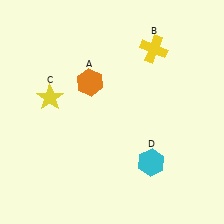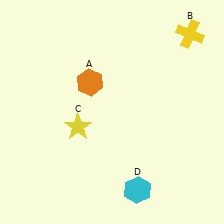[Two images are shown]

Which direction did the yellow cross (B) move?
The yellow cross (B) moved right.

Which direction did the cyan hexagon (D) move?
The cyan hexagon (D) moved down.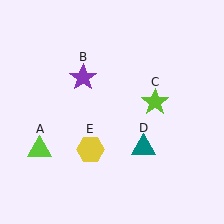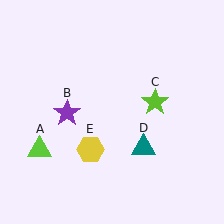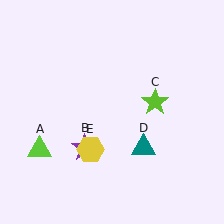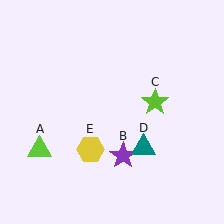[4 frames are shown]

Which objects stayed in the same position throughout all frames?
Lime triangle (object A) and lime star (object C) and teal triangle (object D) and yellow hexagon (object E) remained stationary.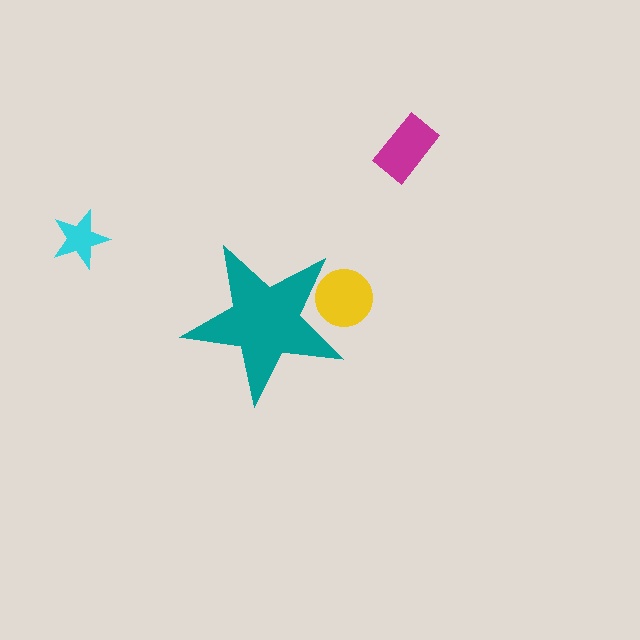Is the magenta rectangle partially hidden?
No, the magenta rectangle is fully visible.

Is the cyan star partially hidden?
No, the cyan star is fully visible.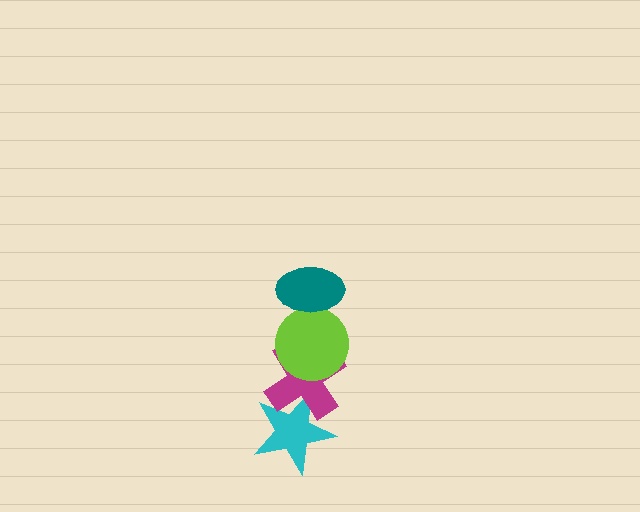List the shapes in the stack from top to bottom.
From top to bottom: the teal ellipse, the lime circle, the magenta cross, the cyan star.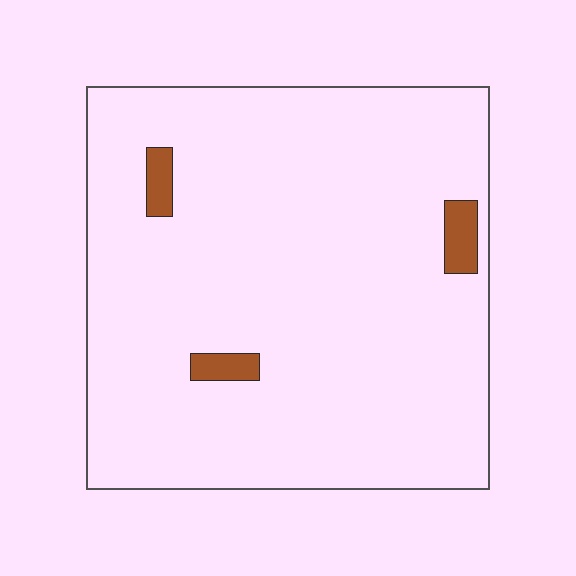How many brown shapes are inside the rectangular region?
3.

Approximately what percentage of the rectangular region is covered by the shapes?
Approximately 5%.